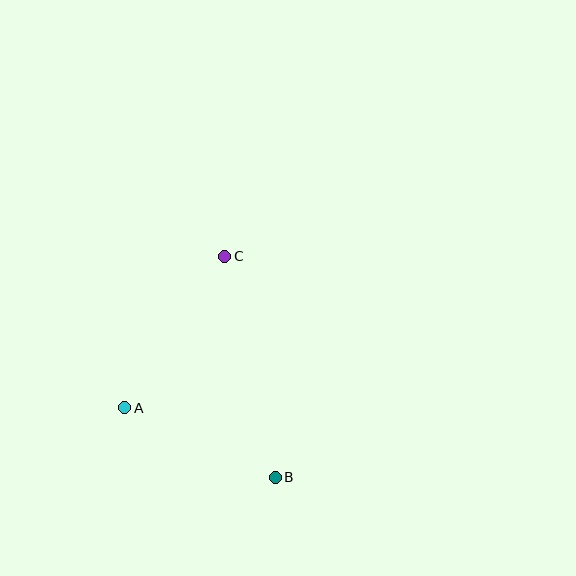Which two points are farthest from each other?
Points B and C are farthest from each other.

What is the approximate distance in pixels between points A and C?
The distance between A and C is approximately 182 pixels.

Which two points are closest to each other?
Points A and B are closest to each other.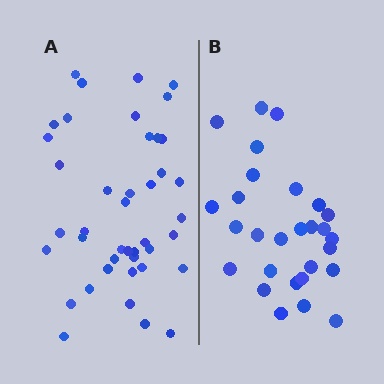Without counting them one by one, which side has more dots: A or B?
Region A (the left region) has more dots.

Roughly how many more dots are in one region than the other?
Region A has approximately 15 more dots than region B.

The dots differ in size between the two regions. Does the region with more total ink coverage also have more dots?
No. Region B has more total ink coverage because its dots are larger, but region A actually contains more individual dots. Total area can be misleading — the number of items is what matters here.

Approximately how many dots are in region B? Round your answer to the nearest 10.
About 30 dots. (The exact count is 28, which rounds to 30.)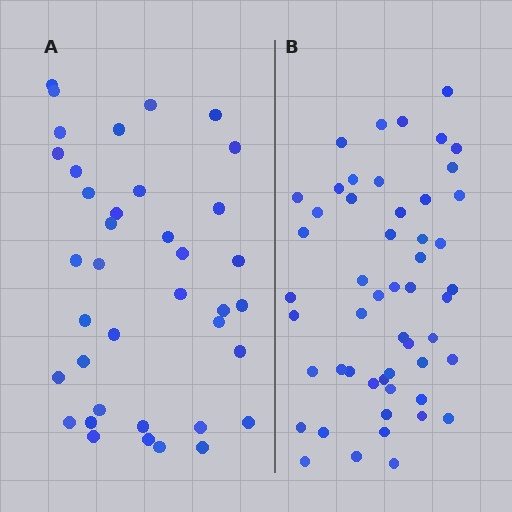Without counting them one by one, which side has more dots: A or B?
Region B (the right region) has more dots.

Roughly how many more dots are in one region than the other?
Region B has approximately 15 more dots than region A.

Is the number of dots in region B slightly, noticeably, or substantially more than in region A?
Region B has noticeably more, but not dramatically so. The ratio is roughly 1.4 to 1.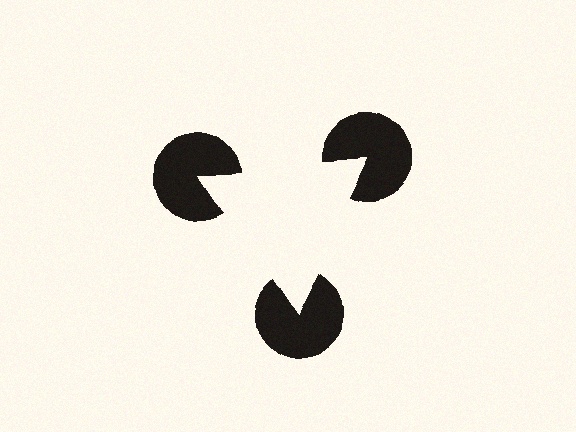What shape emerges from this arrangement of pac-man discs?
An illusory triangle — its edges are inferred from the aligned wedge cuts in the pac-man discs, not physically drawn.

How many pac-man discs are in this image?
There are 3 — one at each vertex of the illusory triangle.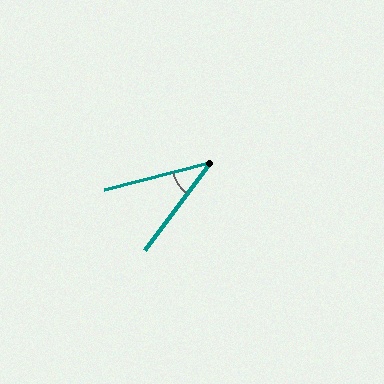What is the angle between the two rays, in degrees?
Approximately 39 degrees.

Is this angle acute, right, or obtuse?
It is acute.